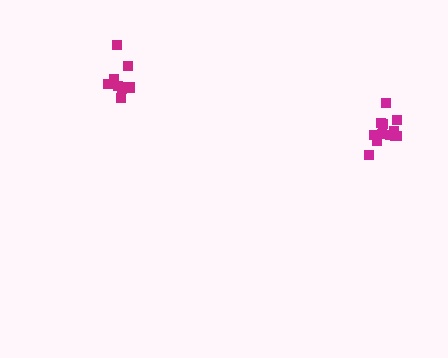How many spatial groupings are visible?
There are 2 spatial groupings.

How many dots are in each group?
Group 1: 10 dots, Group 2: 12 dots (22 total).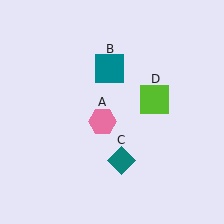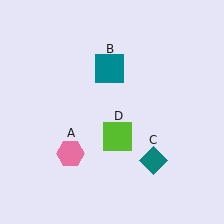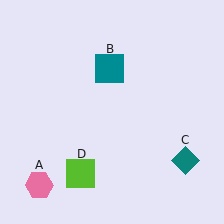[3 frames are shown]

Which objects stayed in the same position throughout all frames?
Teal square (object B) remained stationary.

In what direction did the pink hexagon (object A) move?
The pink hexagon (object A) moved down and to the left.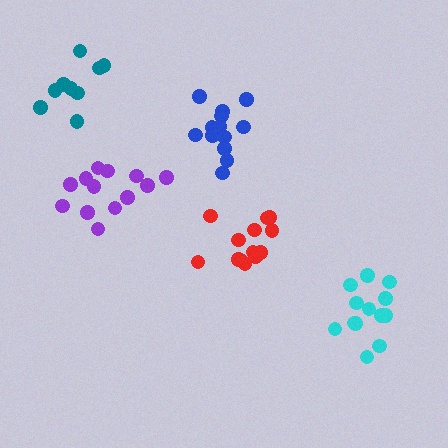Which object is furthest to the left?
The teal cluster is leftmost.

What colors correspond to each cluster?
The clusters are colored: red, cyan, purple, teal, blue.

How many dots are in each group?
Group 1: 13 dots, Group 2: 13 dots, Group 3: 13 dots, Group 4: 9 dots, Group 5: 13 dots (61 total).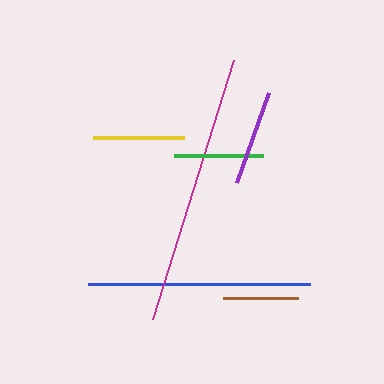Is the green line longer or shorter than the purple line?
The purple line is longer than the green line.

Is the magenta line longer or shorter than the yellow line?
The magenta line is longer than the yellow line.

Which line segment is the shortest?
The brown line is the shortest at approximately 75 pixels.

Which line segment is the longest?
The magenta line is the longest at approximately 272 pixels.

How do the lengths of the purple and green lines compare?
The purple and green lines are approximately the same length.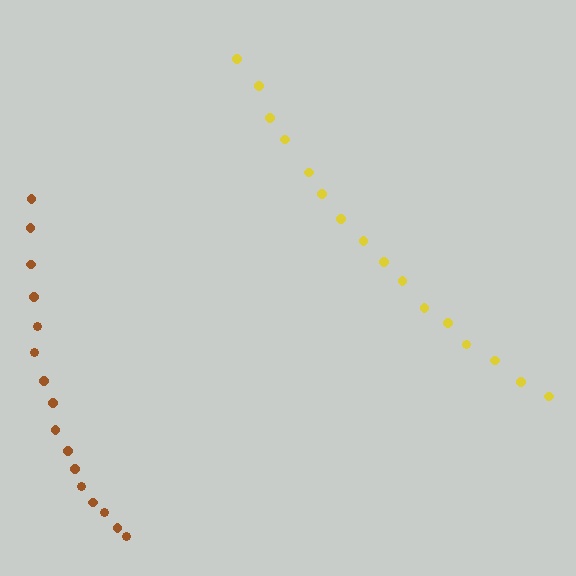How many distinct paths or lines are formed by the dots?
There are 2 distinct paths.